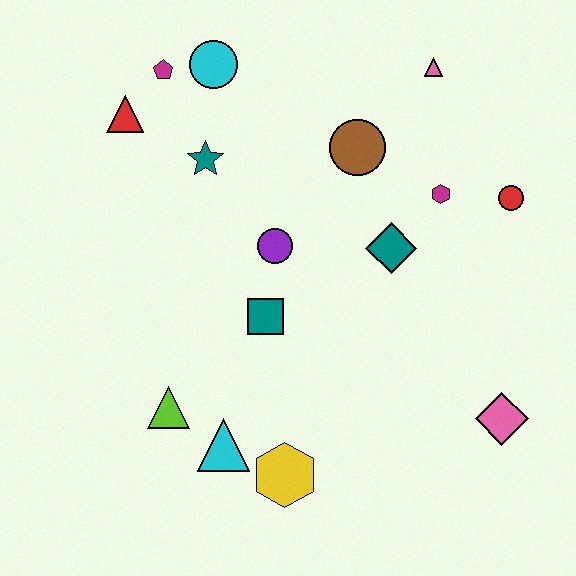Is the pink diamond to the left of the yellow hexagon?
No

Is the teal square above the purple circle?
No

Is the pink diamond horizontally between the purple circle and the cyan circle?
No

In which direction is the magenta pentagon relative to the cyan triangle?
The magenta pentagon is above the cyan triangle.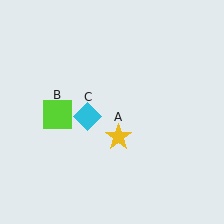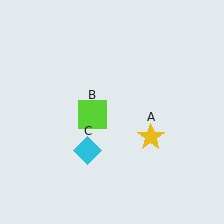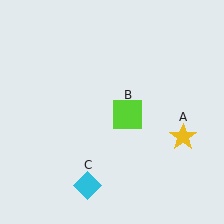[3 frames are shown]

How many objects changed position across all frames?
3 objects changed position: yellow star (object A), lime square (object B), cyan diamond (object C).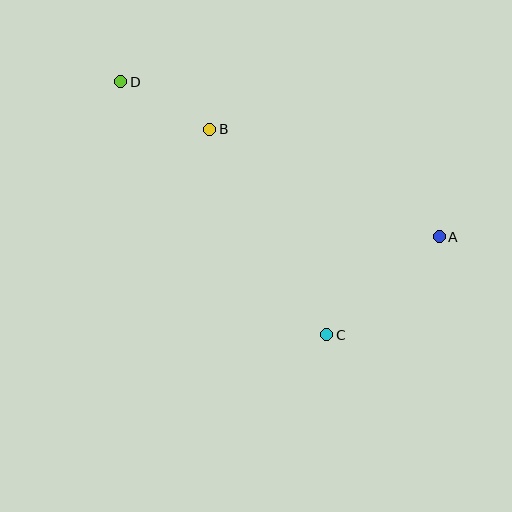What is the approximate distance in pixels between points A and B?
The distance between A and B is approximately 253 pixels.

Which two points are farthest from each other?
Points A and D are farthest from each other.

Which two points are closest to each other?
Points B and D are closest to each other.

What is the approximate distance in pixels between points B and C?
The distance between B and C is approximately 236 pixels.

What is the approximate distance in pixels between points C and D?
The distance between C and D is approximately 326 pixels.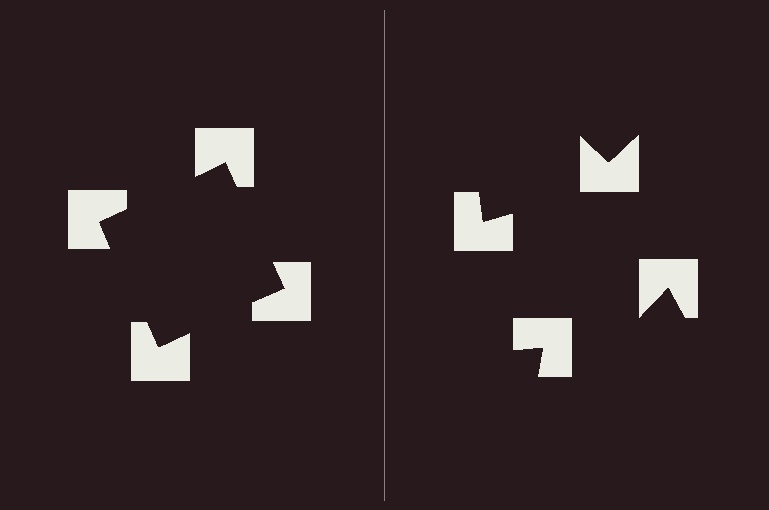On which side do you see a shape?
An illusory square appears on the left side. On the right side the wedge cuts are rotated, so no coherent shape forms.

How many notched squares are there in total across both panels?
8 — 4 on each side.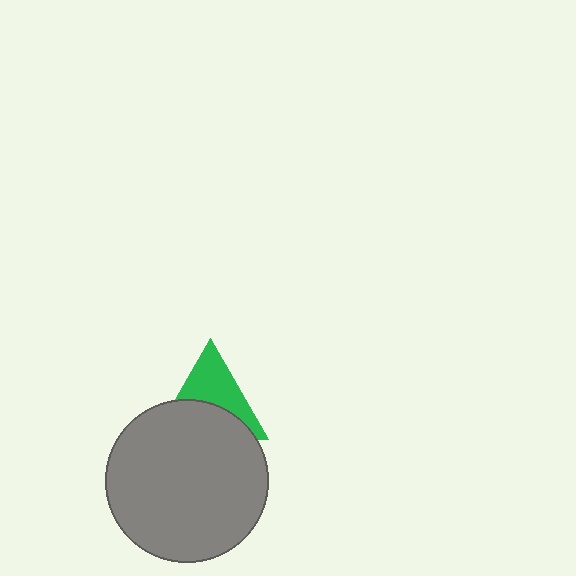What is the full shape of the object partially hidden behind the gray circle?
The partially hidden object is a green triangle.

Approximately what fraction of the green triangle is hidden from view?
Roughly 50% of the green triangle is hidden behind the gray circle.